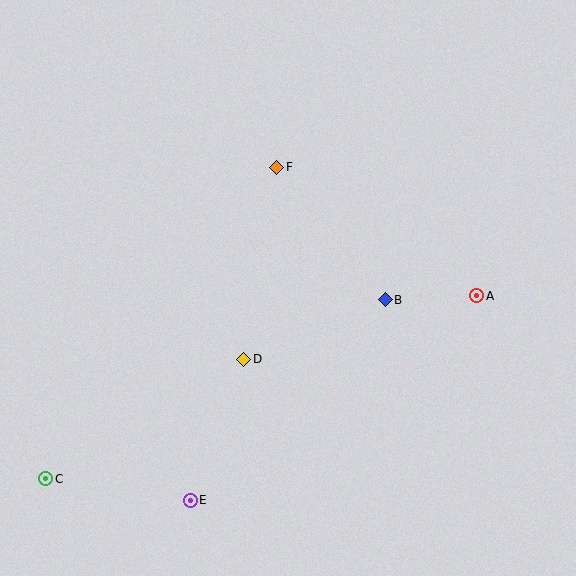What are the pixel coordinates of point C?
Point C is at (46, 479).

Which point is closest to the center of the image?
Point D at (244, 359) is closest to the center.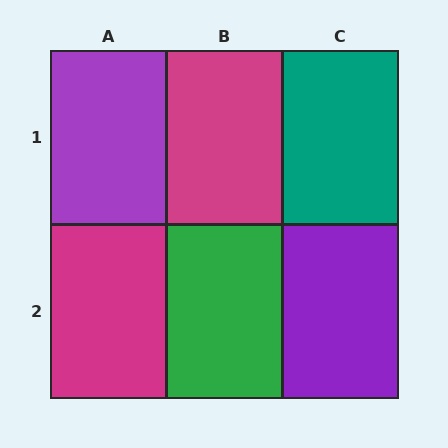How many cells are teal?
1 cell is teal.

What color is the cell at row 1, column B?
Magenta.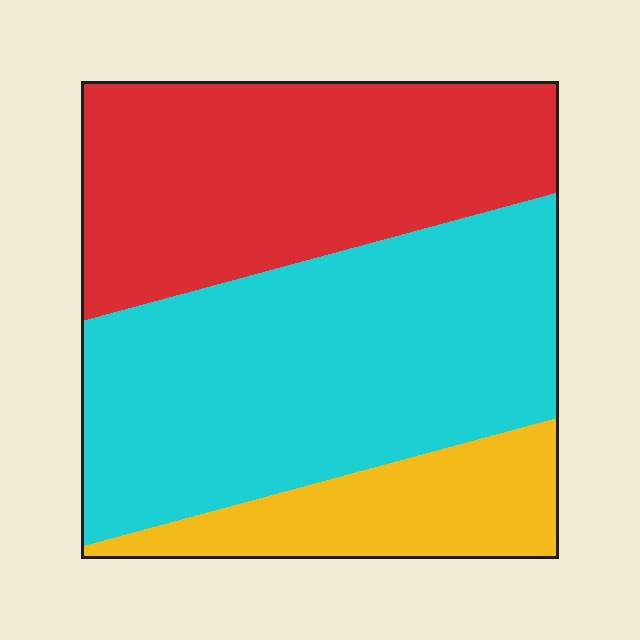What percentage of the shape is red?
Red covers 37% of the shape.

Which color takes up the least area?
Yellow, at roughly 15%.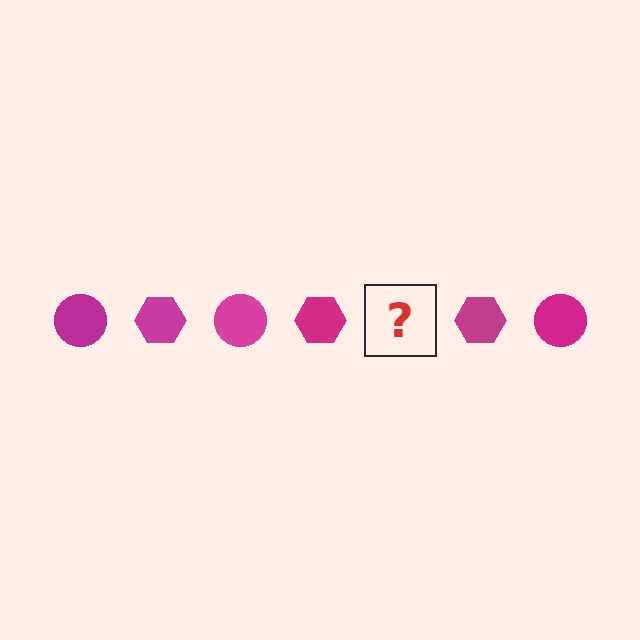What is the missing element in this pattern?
The missing element is a magenta circle.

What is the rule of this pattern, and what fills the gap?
The rule is that the pattern cycles through circle, hexagon shapes in magenta. The gap should be filled with a magenta circle.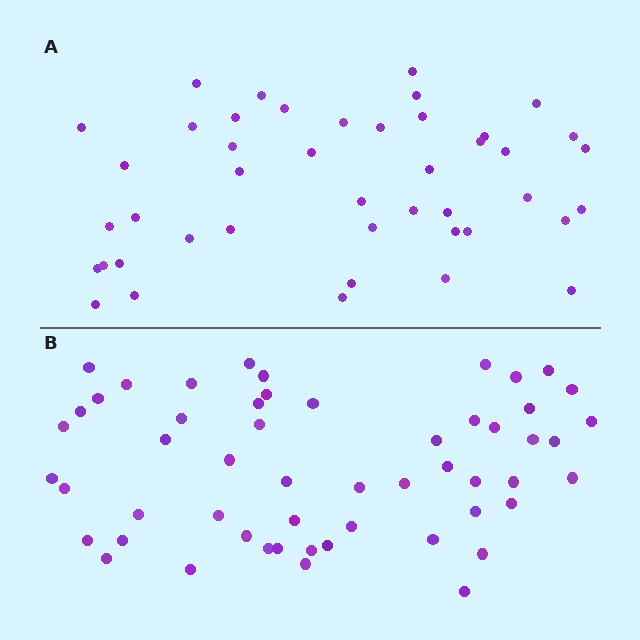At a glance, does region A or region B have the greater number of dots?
Region B (the bottom region) has more dots.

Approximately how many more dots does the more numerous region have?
Region B has roughly 10 or so more dots than region A.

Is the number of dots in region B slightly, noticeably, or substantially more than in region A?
Region B has only slightly more — the two regions are fairly close. The ratio is roughly 1.2 to 1.